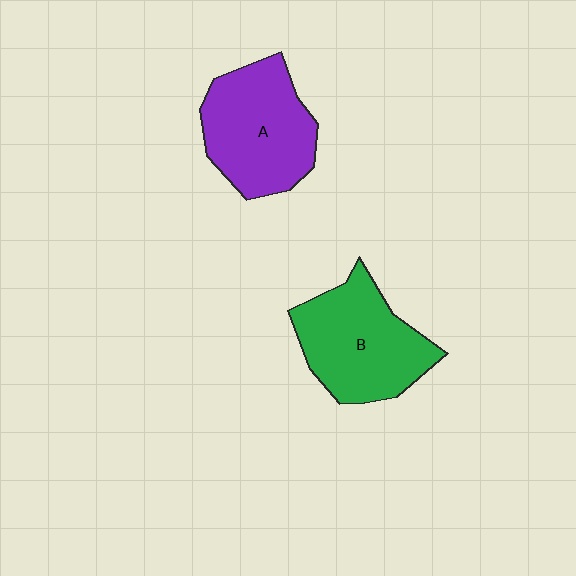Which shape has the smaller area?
Shape A (purple).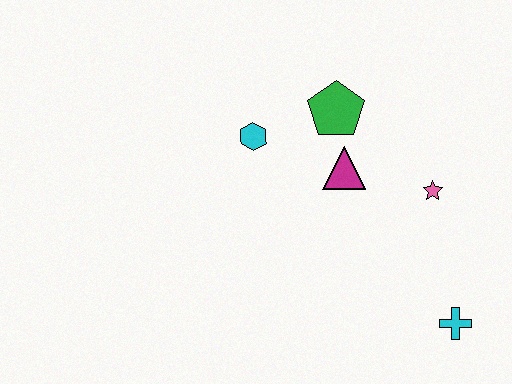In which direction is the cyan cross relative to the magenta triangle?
The cyan cross is below the magenta triangle.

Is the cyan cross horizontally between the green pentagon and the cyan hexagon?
No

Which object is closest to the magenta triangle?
The green pentagon is closest to the magenta triangle.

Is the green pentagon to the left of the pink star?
Yes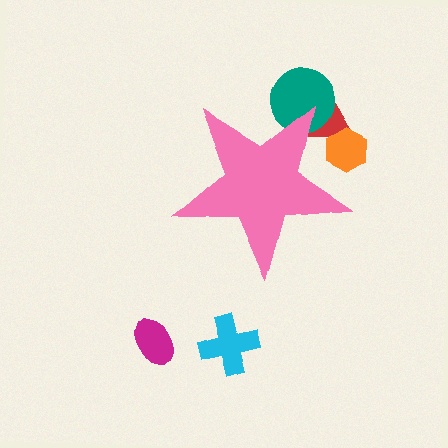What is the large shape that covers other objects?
A pink star.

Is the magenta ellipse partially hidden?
No, the magenta ellipse is fully visible.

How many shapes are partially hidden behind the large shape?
3 shapes are partially hidden.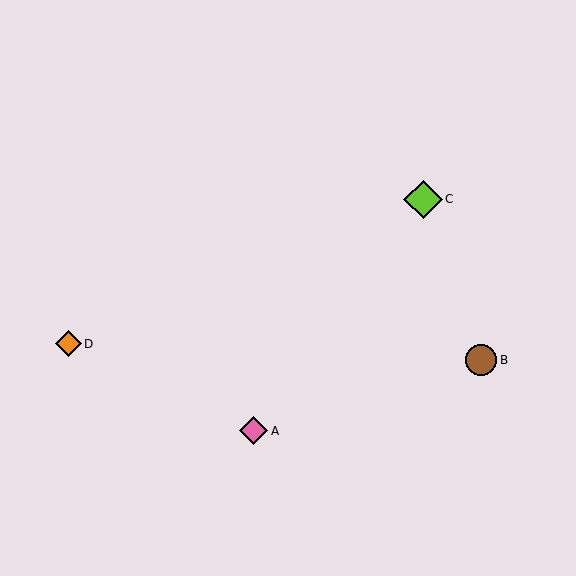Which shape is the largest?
The lime diamond (labeled C) is the largest.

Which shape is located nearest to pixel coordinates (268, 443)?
The pink diamond (labeled A) at (254, 431) is nearest to that location.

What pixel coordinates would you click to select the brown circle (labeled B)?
Click at (481, 360) to select the brown circle B.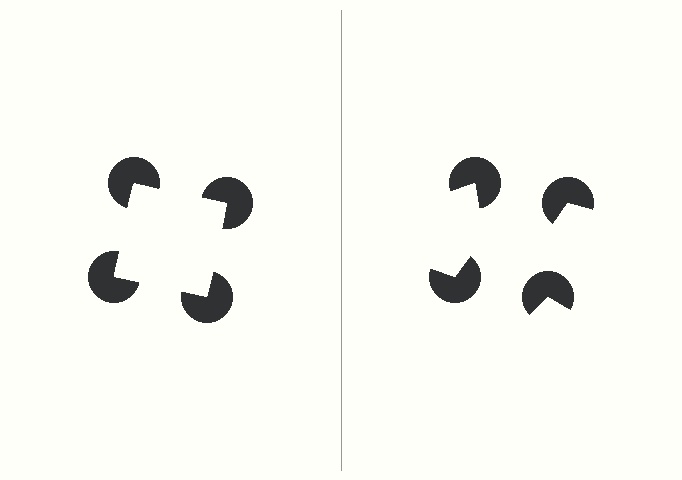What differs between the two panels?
The pac-man discs are positioned identically on both sides; only the wedge orientations differ. On the left they align to a square; on the right they are misaligned.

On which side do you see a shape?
An illusory square appears on the left side. On the right side the wedge cuts are rotated, so no coherent shape forms.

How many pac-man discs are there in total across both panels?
8 — 4 on each side.